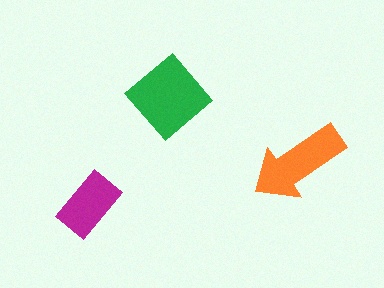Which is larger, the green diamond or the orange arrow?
The green diamond.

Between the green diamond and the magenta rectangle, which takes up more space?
The green diamond.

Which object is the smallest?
The magenta rectangle.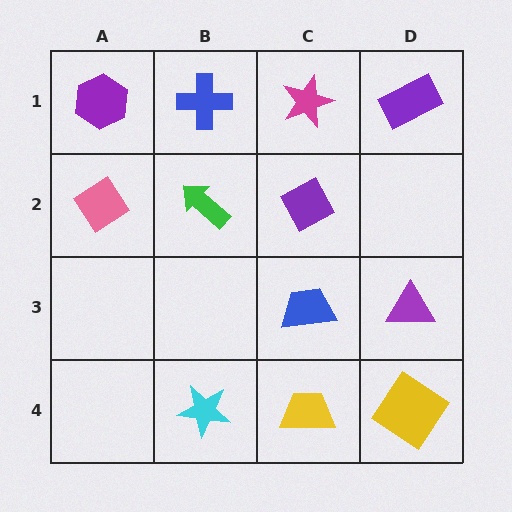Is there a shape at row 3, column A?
No, that cell is empty.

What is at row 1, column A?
A purple hexagon.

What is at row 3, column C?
A blue trapezoid.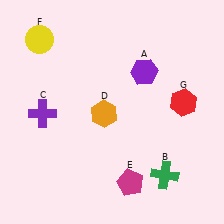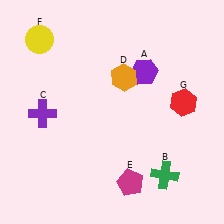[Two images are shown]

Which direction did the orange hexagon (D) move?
The orange hexagon (D) moved up.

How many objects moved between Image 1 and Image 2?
1 object moved between the two images.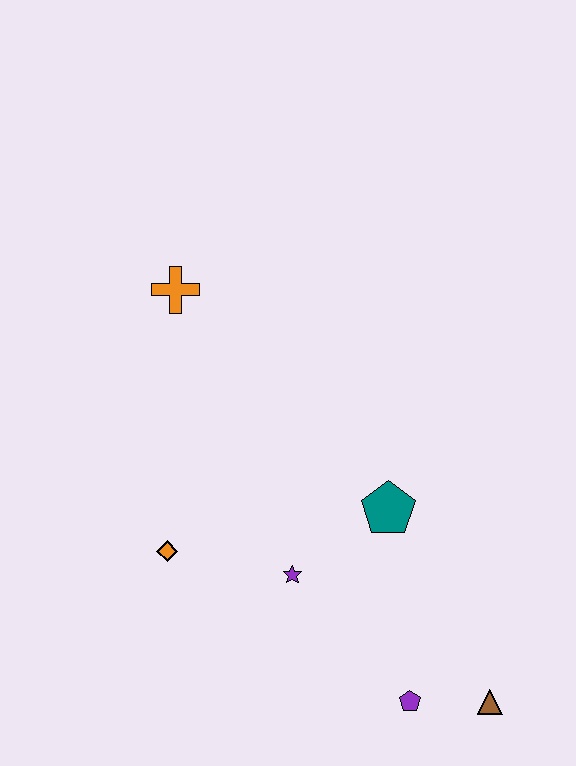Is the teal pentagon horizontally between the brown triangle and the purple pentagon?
No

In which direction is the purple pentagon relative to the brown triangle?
The purple pentagon is to the left of the brown triangle.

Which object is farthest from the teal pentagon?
The orange cross is farthest from the teal pentagon.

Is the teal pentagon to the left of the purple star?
No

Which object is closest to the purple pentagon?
The brown triangle is closest to the purple pentagon.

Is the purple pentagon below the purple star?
Yes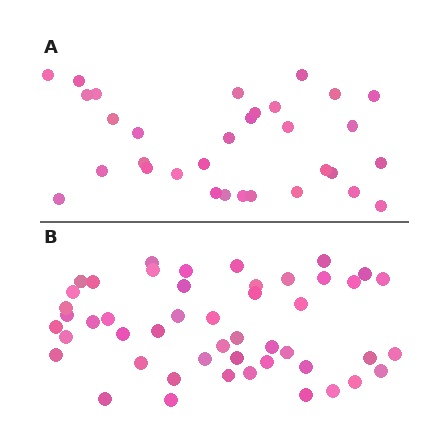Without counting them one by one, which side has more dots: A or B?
Region B (the bottom region) has more dots.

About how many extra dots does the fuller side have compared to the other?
Region B has approximately 15 more dots than region A.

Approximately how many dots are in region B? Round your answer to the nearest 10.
About 50 dots. (The exact count is 48, which rounds to 50.)